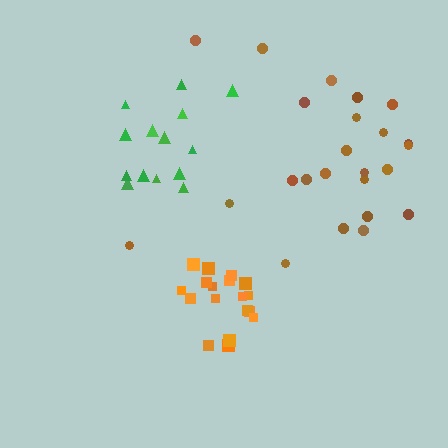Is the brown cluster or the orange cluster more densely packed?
Orange.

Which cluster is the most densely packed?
Orange.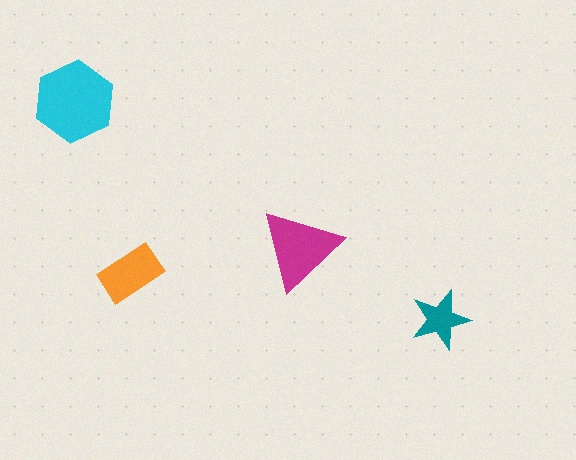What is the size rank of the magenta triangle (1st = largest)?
2nd.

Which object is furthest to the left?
The cyan hexagon is leftmost.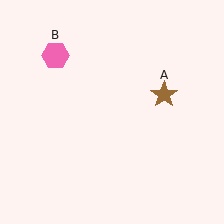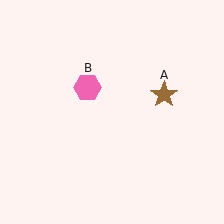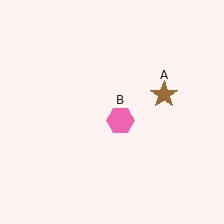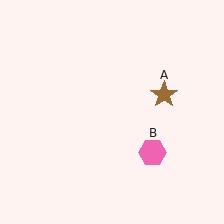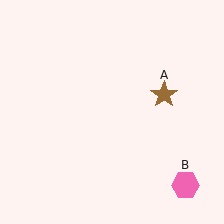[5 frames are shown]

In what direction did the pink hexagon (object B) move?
The pink hexagon (object B) moved down and to the right.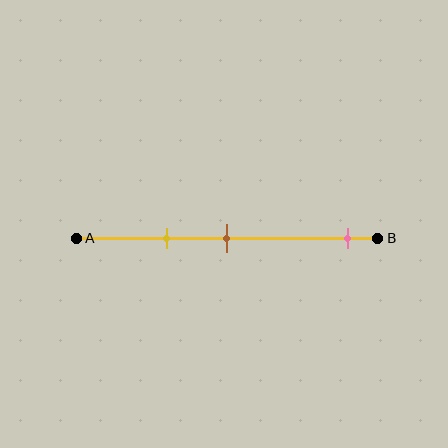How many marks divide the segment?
There are 3 marks dividing the segment.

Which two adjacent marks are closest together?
The yellow and brown marks are the closest adjacent pair.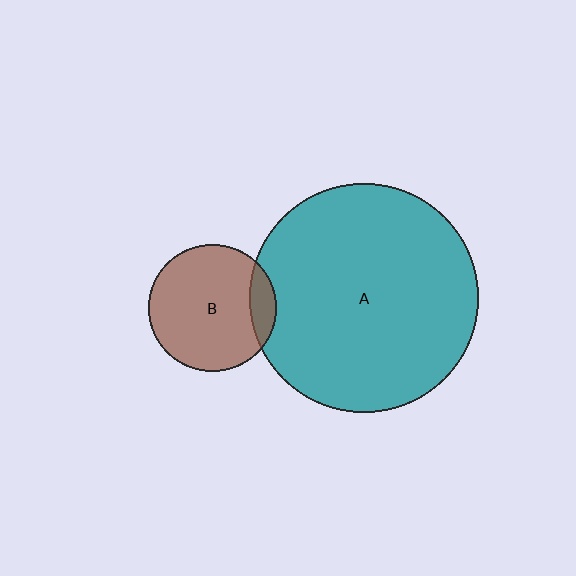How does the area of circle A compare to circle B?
Approximately 3.2 times.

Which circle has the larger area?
Circle A (teal).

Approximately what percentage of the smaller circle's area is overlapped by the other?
Approximately 10%.